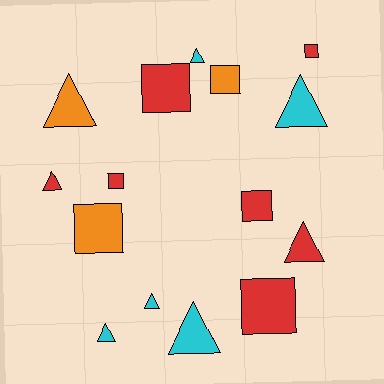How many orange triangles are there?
There is 1 orange triangle.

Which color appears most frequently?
Red, with 7 objects.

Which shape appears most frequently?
Triangle, with 8 objects.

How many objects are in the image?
There are 15 objects.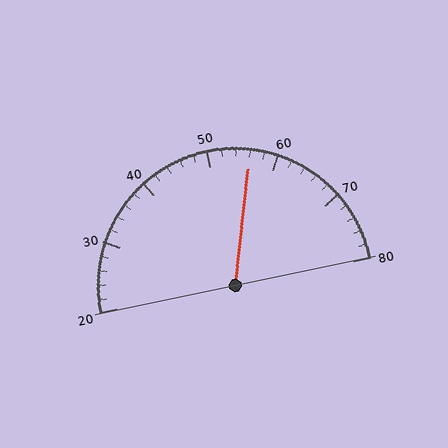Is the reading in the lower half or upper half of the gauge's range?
The reading is in the upper half of the range (20 to 80).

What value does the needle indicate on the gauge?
The needle indicates approximately 56.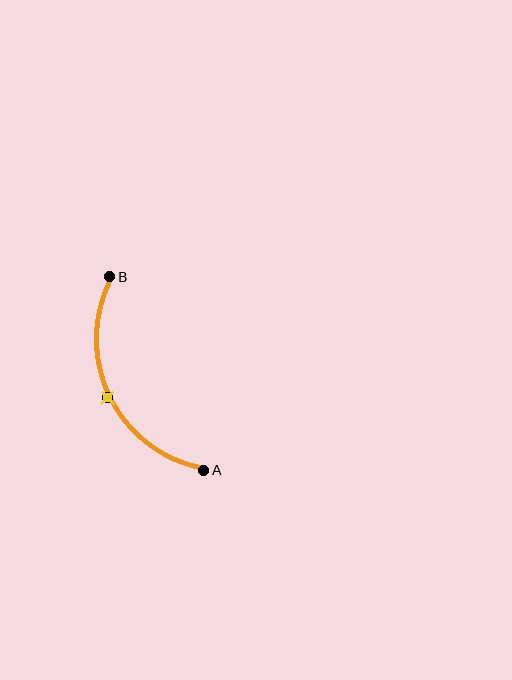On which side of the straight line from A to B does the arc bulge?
The arc bulges to the left of the straight line connecting A and B.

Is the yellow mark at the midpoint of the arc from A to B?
Yes. The yellow mark lies on the arc at equal arc-length from both A and B — it is the arc midpoint.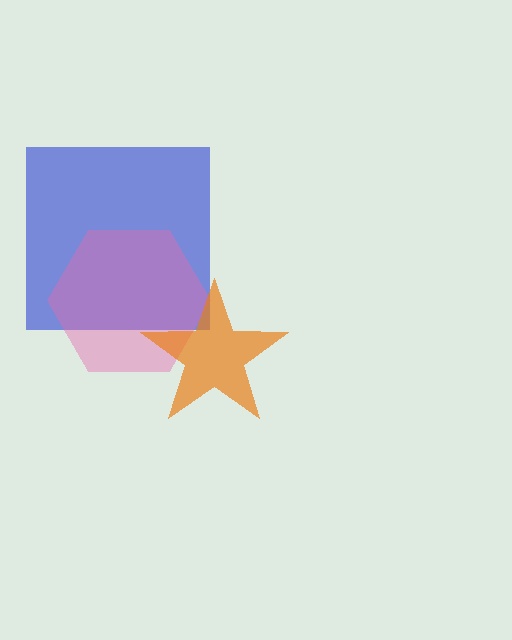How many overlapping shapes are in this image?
There are 3 overlapping shapes in the image.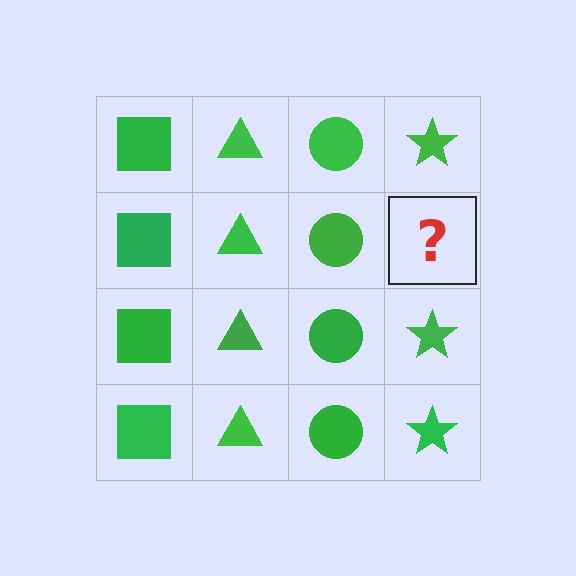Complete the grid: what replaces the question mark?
The question mark should be replaced with a green star.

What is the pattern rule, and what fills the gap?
The rule is that each column has a consistent shape. The gap should be filled with a green star.